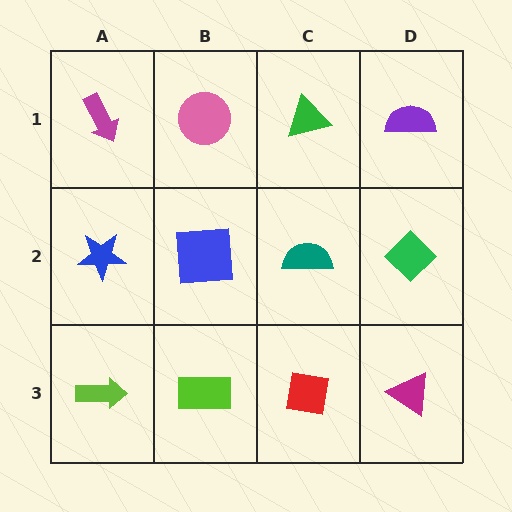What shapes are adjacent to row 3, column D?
A green diamond (row 2, column D), a red square (row 3, column C).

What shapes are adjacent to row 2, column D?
A purple semicircle (row 1, column D), a magenta triangle (row 3, column D), a teal semicircle (row 2, column C).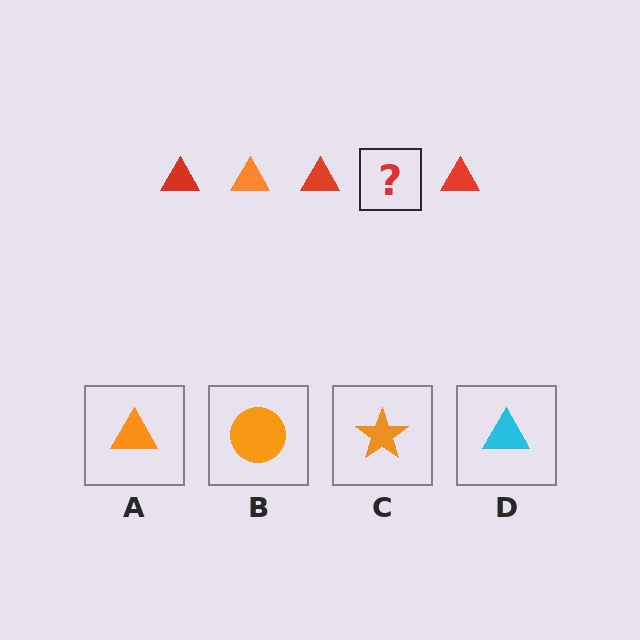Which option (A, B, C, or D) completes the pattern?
A.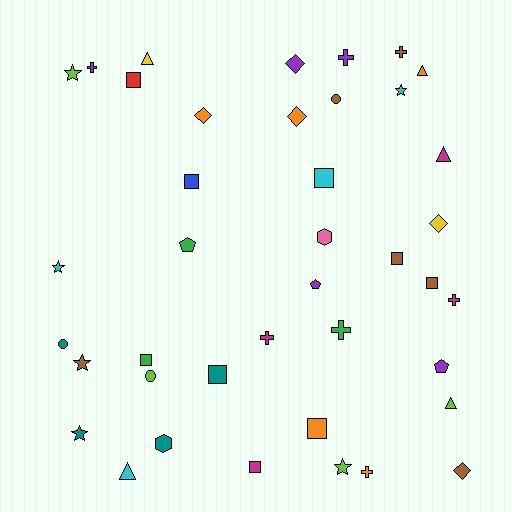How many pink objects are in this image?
There is 1 pink object.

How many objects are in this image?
There are 40 objects.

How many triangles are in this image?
There are 5 triangles.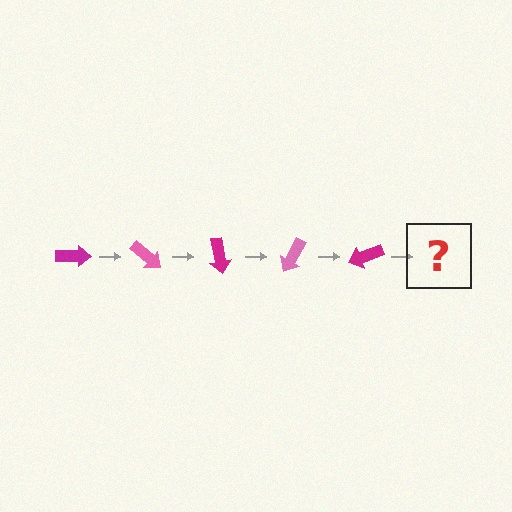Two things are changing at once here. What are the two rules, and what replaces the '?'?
The two rules are that it rotates 40 degrees each step and the color cycles through magenta and pink. The '?' should be a pink arrow, rotated 200 degrees from the start.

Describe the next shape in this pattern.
It should be a pink arrow, rotated 200 degrees from the start.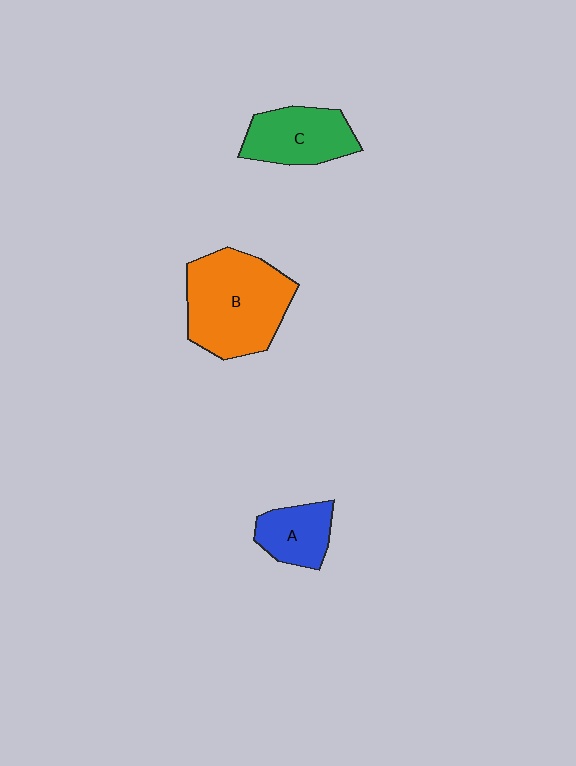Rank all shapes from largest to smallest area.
From largest to smallest: B (orange), C (green), A (blue).